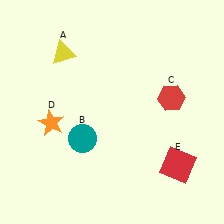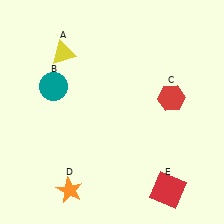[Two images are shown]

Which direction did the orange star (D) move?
The orange star (D) moved down.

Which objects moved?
The objects that moved are: the teal circle (B), the orange star (D), the red square (E).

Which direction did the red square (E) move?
The red square (E) moved down.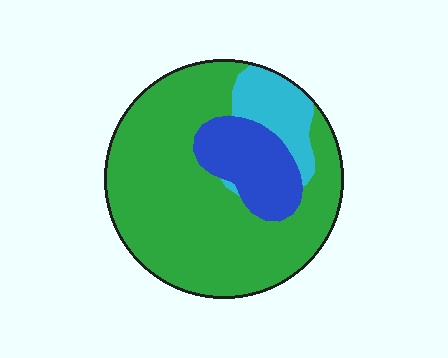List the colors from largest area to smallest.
From largest to smallest: green, blue, cyan.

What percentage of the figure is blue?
Blue covers roughly 15% of the figure.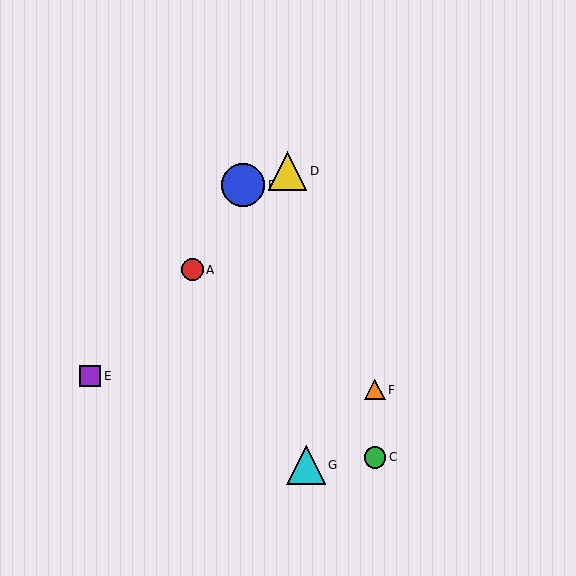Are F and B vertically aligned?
No, F is at x≈375 and B is at x≈243.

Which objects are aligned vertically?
Objects C, F are aligned vertically.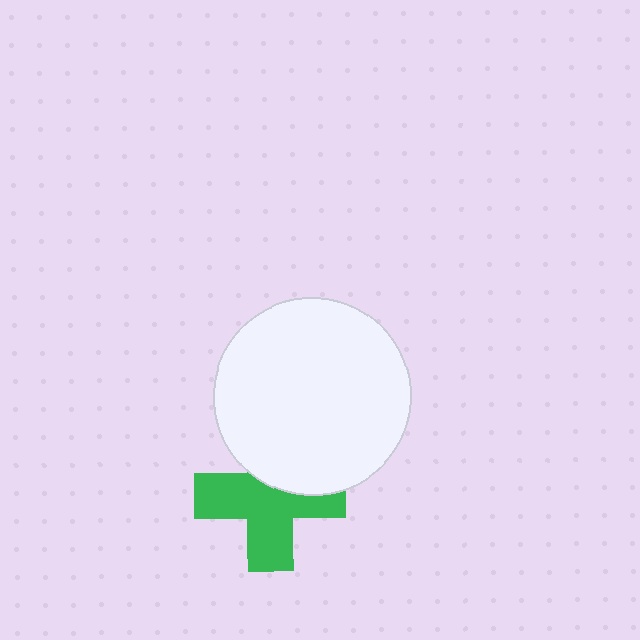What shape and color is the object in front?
The object in front is a white circle.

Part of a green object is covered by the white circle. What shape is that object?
It is a cross.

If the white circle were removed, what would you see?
You would see the complete green cross.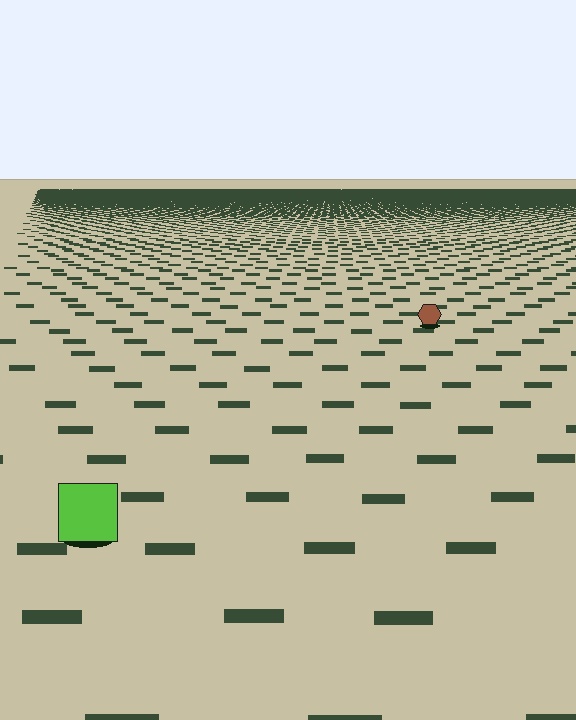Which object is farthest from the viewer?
The brown hexagon is farthest from the viewer. It appears smaller and the ground texture around it is denser.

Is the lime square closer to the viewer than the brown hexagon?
Yes. The lime square is closer — you can tell from the texture gradient: the ground texture is coarser near it.